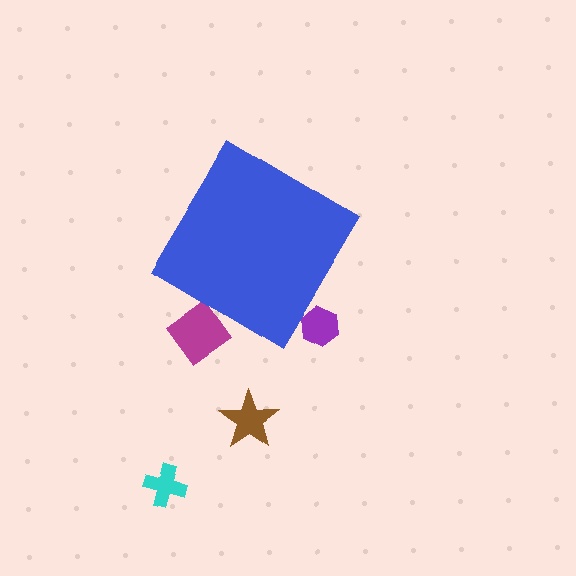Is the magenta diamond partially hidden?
Yes, the magenta diamond is partially hidden behind the blue diamond.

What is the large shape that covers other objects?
A blue diamond.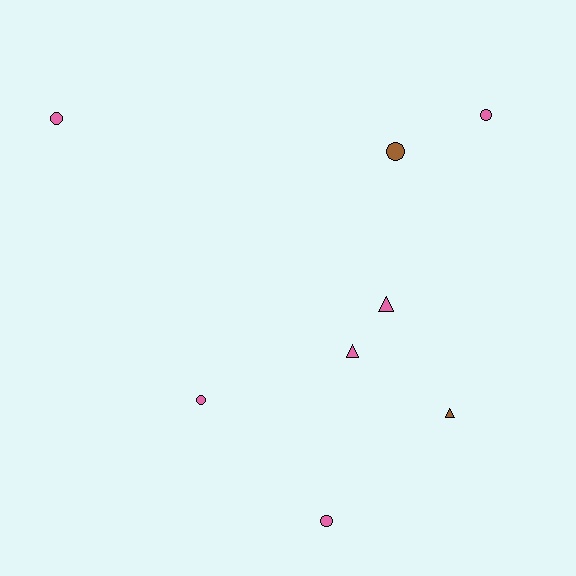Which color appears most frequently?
Pink, with 6 objects.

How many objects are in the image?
There are 8 objects.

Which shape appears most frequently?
Circle, with 5 objects.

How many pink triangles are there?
There are 2 pink triangles.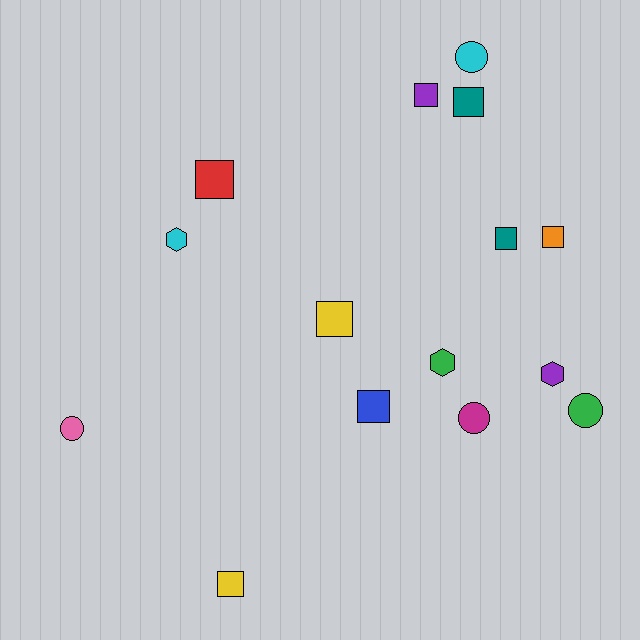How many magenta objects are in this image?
There is 1 magenta object.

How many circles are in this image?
There are 4 circles.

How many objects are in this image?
There are 15 objects.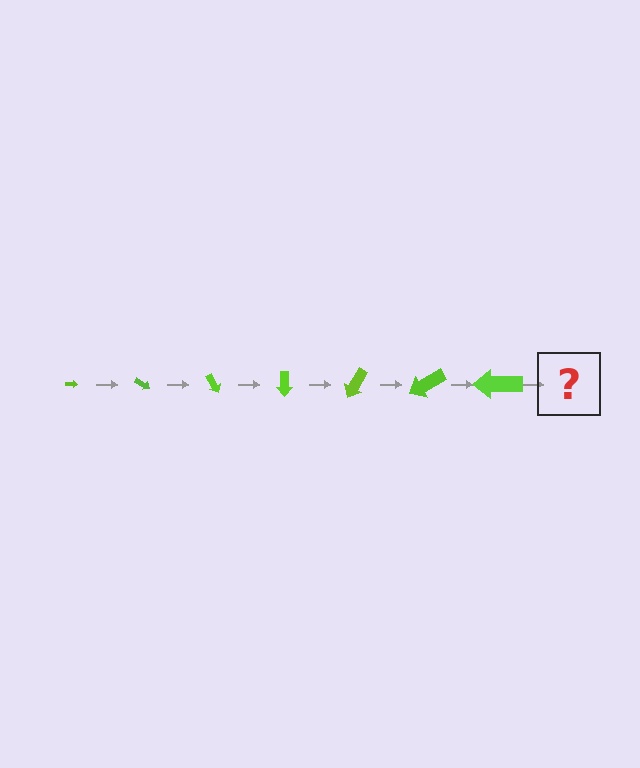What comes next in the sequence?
The next element should be an arrow, larger than the previous one and rotated 210 degrees from the start.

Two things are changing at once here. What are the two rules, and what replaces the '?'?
The two rules are that the arrow grows larger each step and it rotates 30 degrees each step. The '?' should be an arrow, larger than the previous one and rotated 210 degrees from the start.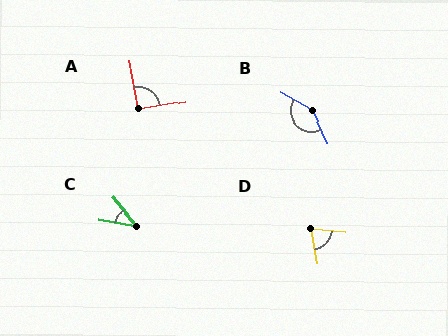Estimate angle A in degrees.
Approximately 92 degrees.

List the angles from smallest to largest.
C (39°), D (73°), A (92°), B (144°).